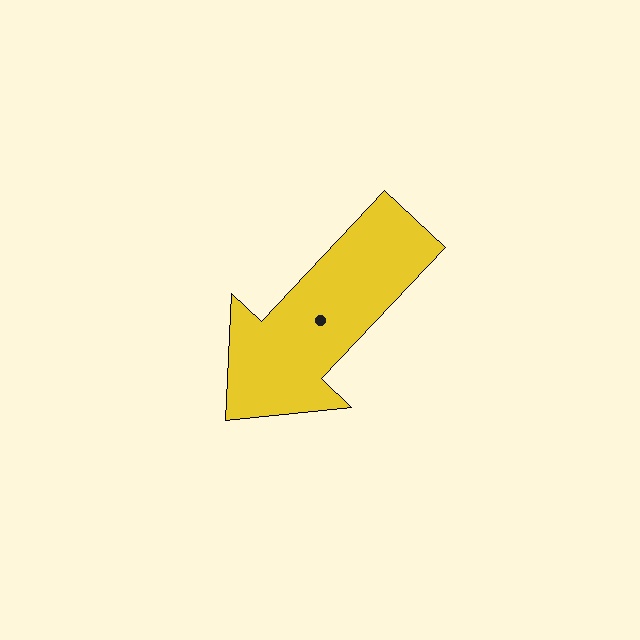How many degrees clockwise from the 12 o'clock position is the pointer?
Approximately 223 degrees.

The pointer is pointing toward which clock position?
Roughly 7 o'clock.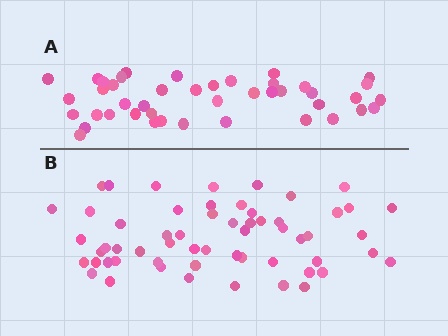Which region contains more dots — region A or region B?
Region B (the bottom region) has more dots.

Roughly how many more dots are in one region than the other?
Region B has approximately 15 more dots than region A.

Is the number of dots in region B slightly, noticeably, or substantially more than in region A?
Region B has noticeably more, but not dramatically so. The ratio is roughly 1.3 to 1.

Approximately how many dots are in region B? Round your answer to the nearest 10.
About 60 dots. (The exact count is 58, which rounds to 60.)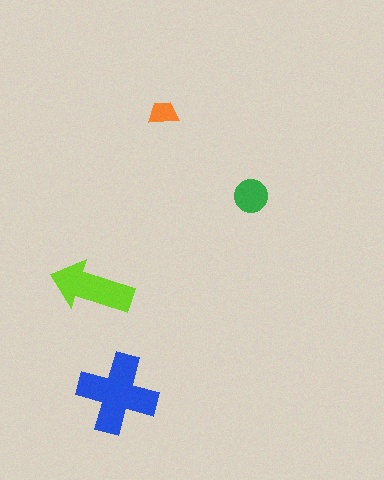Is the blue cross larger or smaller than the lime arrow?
Larger.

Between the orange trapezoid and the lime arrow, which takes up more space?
The lime arrow.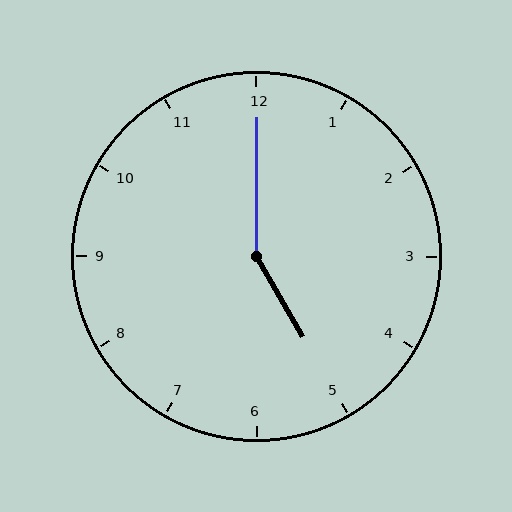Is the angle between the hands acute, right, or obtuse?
It is obtuse.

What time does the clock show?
5:00.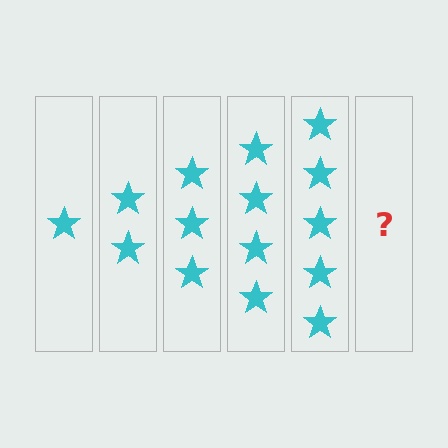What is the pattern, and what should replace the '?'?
The pattern is that each step adds one more star. The '?' should be 6 stars.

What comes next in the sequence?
The next element should be 6 stars.